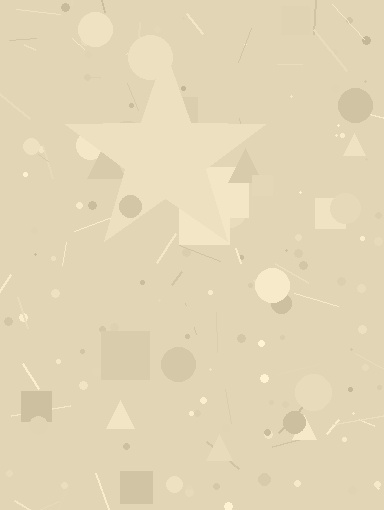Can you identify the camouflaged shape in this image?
The camouflaged shape is a star.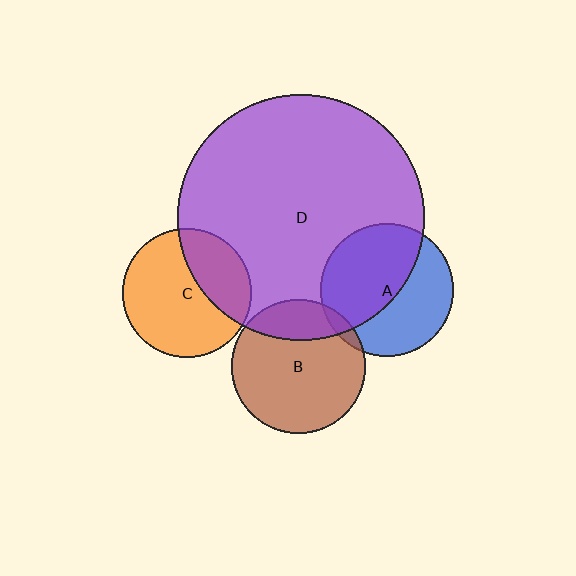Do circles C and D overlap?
Yes.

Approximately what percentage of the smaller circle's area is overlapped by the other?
Approximately 30%.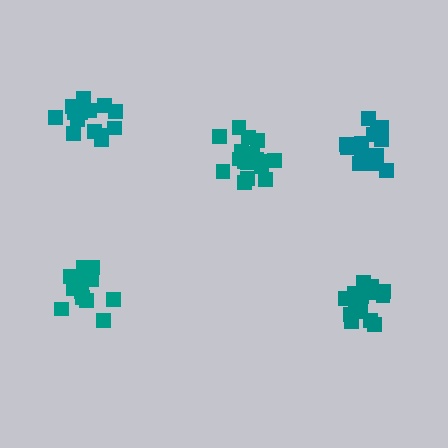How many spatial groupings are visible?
There are 5 spatial groupings.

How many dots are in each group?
Group 1: 15 dots, Group 2: 16 dots, Group 3: 16 dots, Group 4: 17 dots, Group 5: 17 dots (81 total).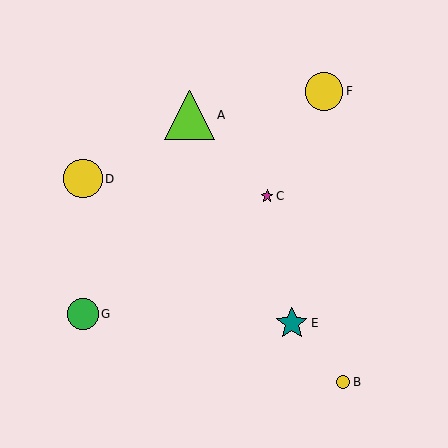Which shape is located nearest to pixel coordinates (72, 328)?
The green circle (labeled G) at (83, 314) is nearest to that location.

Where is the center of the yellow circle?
The center of the yellow circle is at (83, 179).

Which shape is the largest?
The lime triangle (labeled A) is the largest.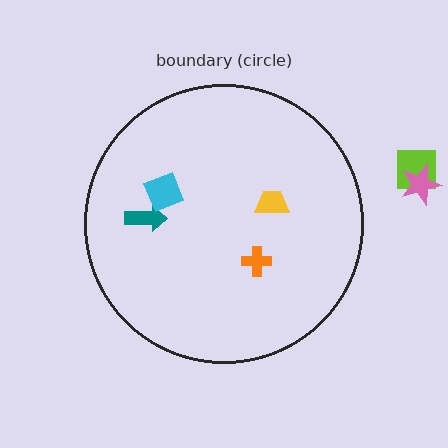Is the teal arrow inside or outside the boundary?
Inside.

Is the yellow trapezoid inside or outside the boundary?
Inside.